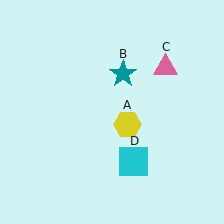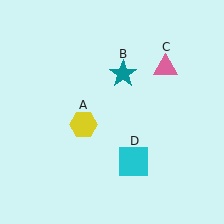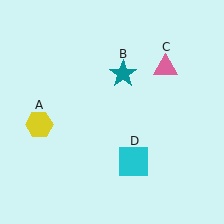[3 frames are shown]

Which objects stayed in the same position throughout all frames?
Teal star (object B) and pink triangle (object C) and cyan square (object D) remained stationary.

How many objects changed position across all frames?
1 object changed position: yellow hexagon (object A).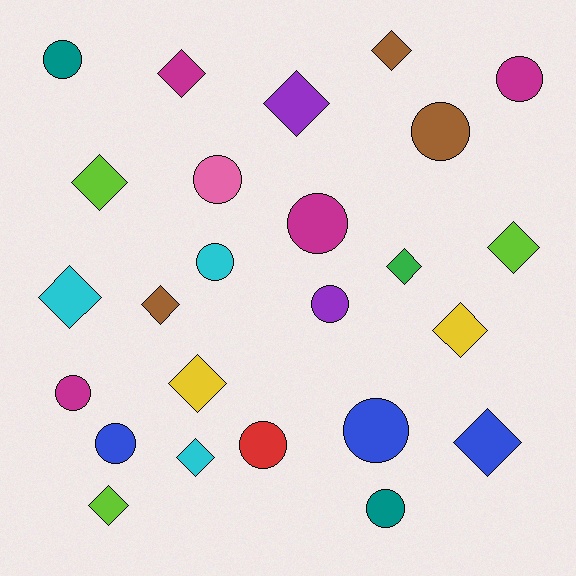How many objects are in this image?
There are 25 objects.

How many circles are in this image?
There are 12 circles.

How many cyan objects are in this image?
There are 3 cyan objects.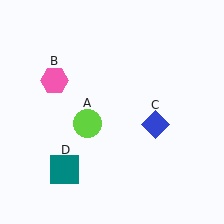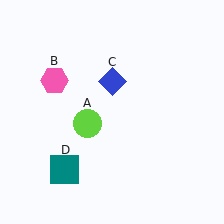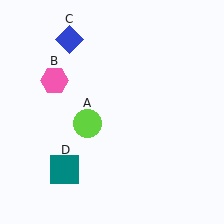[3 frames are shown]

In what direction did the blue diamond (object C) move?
The blue diamond (object C) moved up and to the left.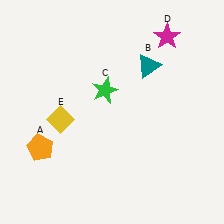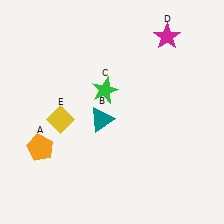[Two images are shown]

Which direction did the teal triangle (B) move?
The teal triangle (B) moved down.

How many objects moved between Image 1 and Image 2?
1 object moved between the two images.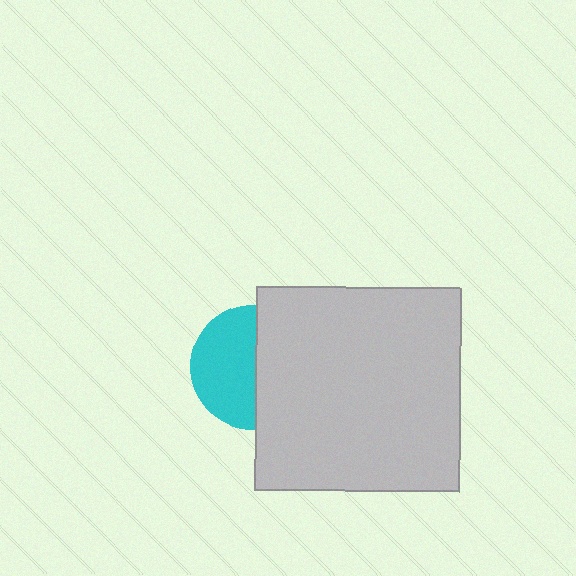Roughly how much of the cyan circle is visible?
About half of it is visible (roughly 52%).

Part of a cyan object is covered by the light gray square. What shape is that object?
It is a circle.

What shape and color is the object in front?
The object in front is a light gray square.